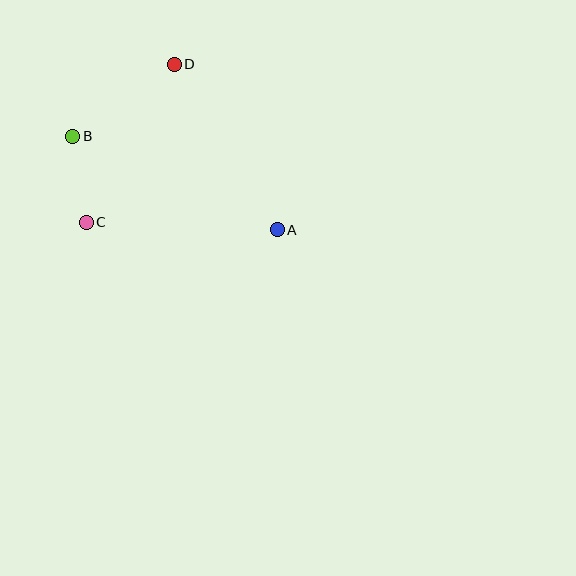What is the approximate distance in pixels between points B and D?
The distance between B and D is approximately 124 pixels.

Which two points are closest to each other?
Points B and C are closest to each other.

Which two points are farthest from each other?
Points A and B are farthest from each other.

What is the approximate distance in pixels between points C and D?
The distance between C and D is approximately 181 pixels.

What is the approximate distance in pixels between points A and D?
The distance between A and D is approximately 195 pixels.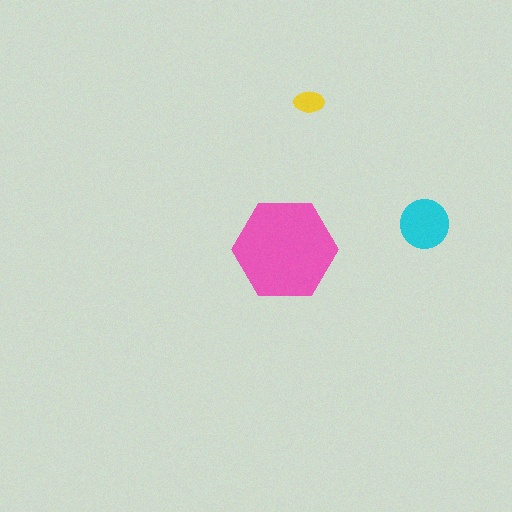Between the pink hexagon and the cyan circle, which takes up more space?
The pink hexagon.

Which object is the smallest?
The yellow ellipse.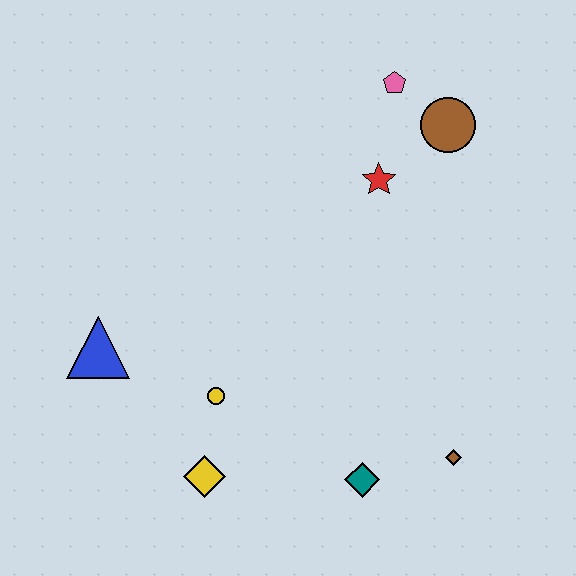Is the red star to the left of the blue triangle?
No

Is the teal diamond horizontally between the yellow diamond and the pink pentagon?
Yes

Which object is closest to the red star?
The brown circle is closest to the red star.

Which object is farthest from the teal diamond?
The pink pentagon is farthest from the teal diamond.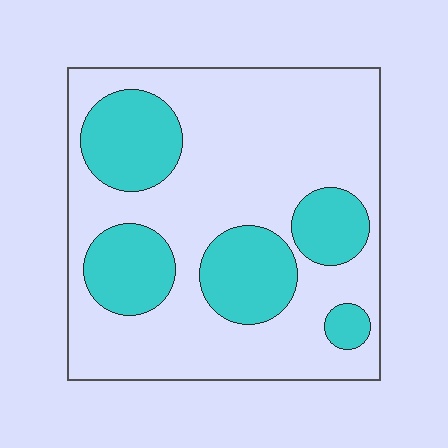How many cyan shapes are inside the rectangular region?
5.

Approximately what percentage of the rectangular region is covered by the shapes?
Approximately 30%.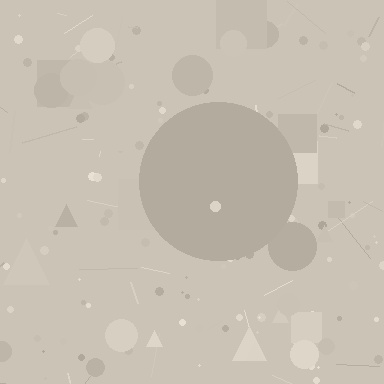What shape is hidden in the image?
A circle is hidden in the image.